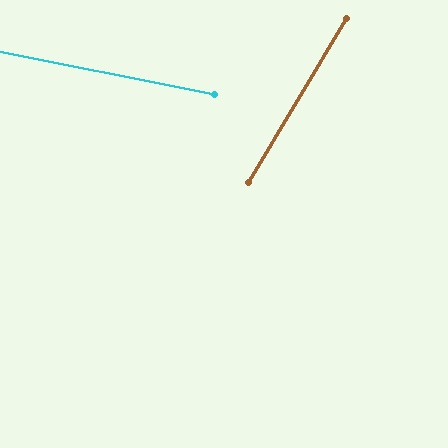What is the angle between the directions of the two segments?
Approximately 70 degrees.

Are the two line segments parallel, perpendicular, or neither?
Neither parallel nor perpendicular — they differ by about 70°.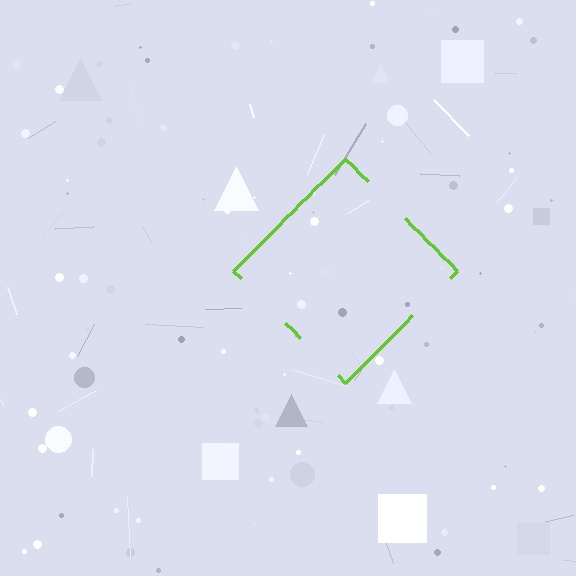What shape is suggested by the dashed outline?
The dashed outline suggests a diamond.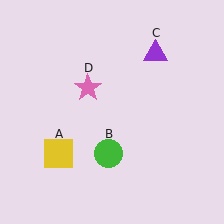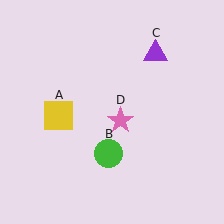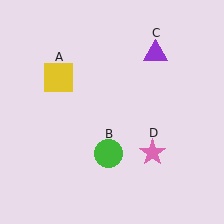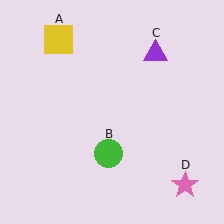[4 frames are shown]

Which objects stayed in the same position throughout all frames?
Green circle (object B) and purple triangle (object C) remained stationary.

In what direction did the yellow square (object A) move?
The yellow square (object A) moved up.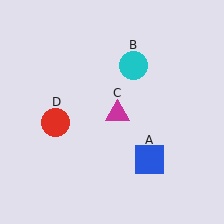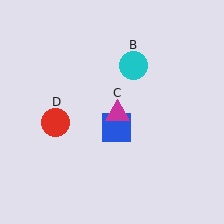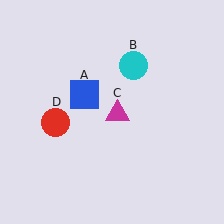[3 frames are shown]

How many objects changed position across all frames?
1 object changed position: blue square (object A).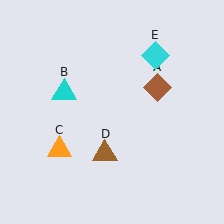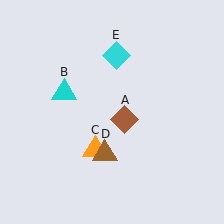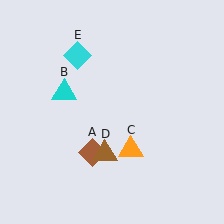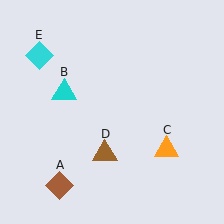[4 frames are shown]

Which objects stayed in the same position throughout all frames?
Cyan triangle (object B) and brown triangle (object D) remained stationary.